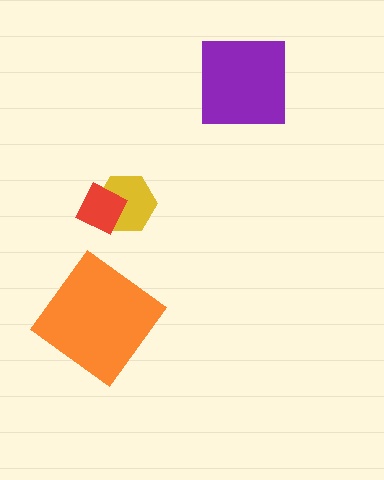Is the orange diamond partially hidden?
No, no other shape covers it.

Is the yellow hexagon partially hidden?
Yes, it is partially covered by another shape.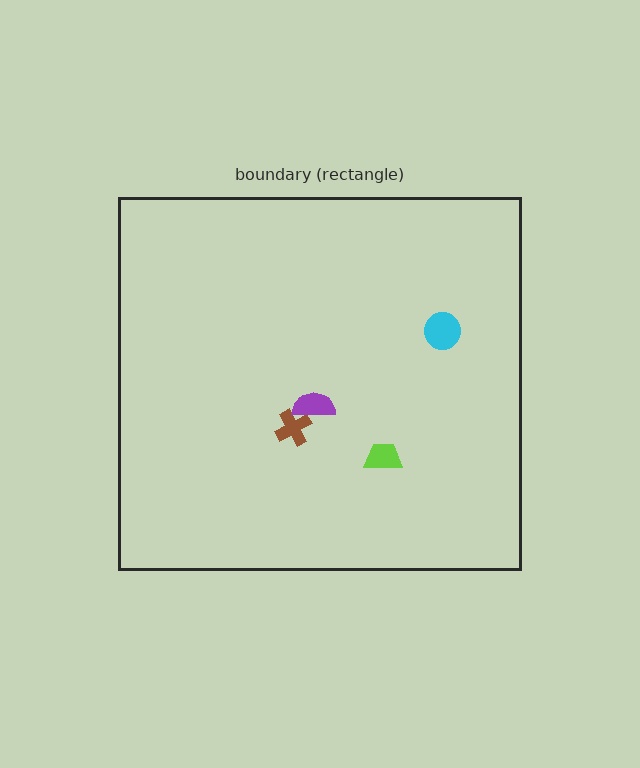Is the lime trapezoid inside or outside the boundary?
Inside.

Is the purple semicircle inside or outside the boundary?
Inside.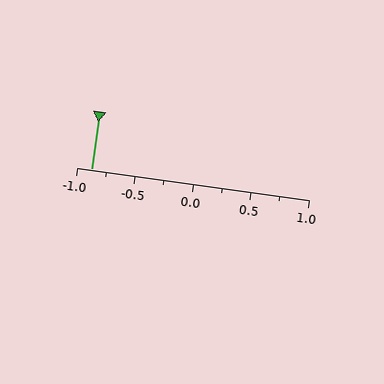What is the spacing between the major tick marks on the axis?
The major ticks are spaced 0.5 apart.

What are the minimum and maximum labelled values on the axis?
The axis runs from -1.0 to 1.0.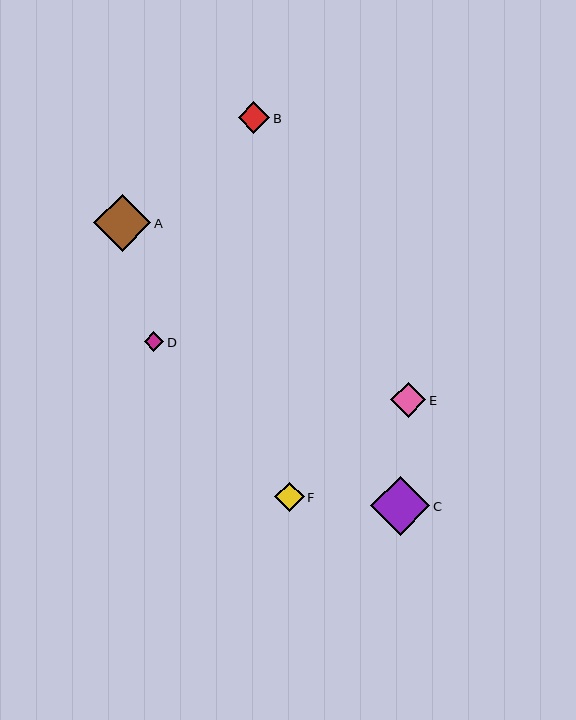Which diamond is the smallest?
Diamond D is the smallest with a size of approximately 20 pixels.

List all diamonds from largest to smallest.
From largest to smallest: C, A, E, B, F, D.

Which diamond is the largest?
Diamond C is the largest with a size of approximately 59 pixels.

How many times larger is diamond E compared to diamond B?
Diamond E is approximately 1.1 times the size of diamond B.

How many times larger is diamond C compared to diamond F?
Diamond C is approximately 2.0 times the size of diamond F.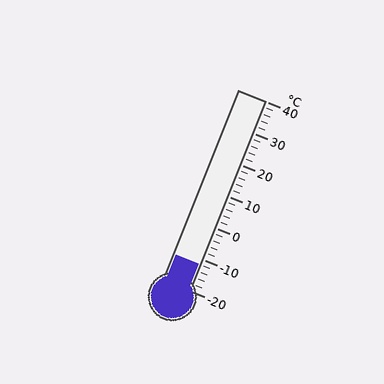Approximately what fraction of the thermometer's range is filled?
The thermometer is filled to approximately 15% of its range.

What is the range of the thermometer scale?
The thermometer scale ranges from -20°C to 40°C.